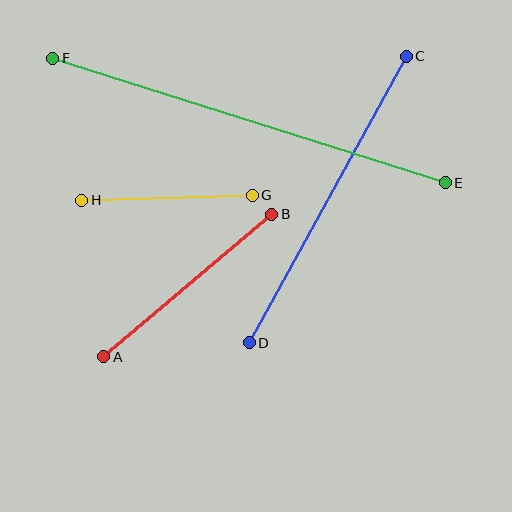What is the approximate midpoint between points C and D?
The midpoint is at approximately (328, 199) pixels.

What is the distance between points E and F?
The distance is approximately 412 pixels.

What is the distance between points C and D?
The distance is approximately 327 pixels.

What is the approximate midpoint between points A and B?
The midpoint is at approximately (188, 286) pixels.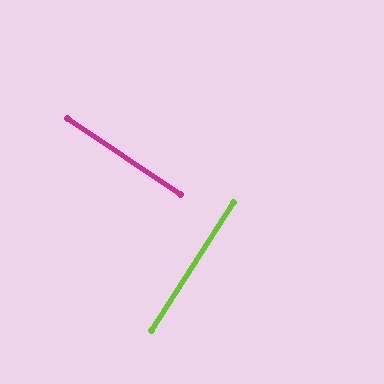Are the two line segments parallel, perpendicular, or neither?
Perpendicular — they meet at approximately 89°.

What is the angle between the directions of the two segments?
Approximately 89 degrees.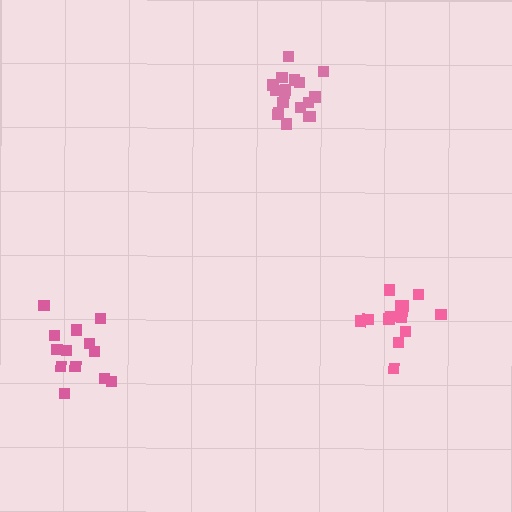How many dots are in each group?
Group 1: 14 dots, Group 2: 13 dots, Group 3: 18 dots (45 total).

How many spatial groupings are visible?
There are 3 spatial groupings.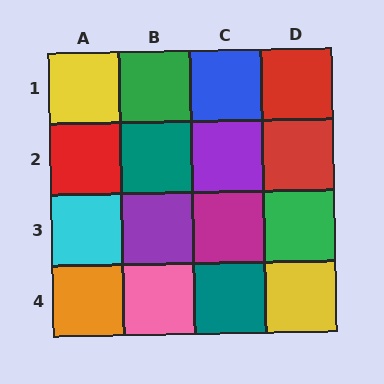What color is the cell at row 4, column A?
Orange.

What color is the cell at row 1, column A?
Yellow.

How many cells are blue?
1 cell is blue.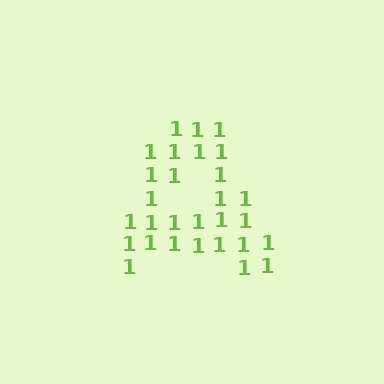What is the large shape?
The large shape is the letter A.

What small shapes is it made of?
It is made of small digit 1's.